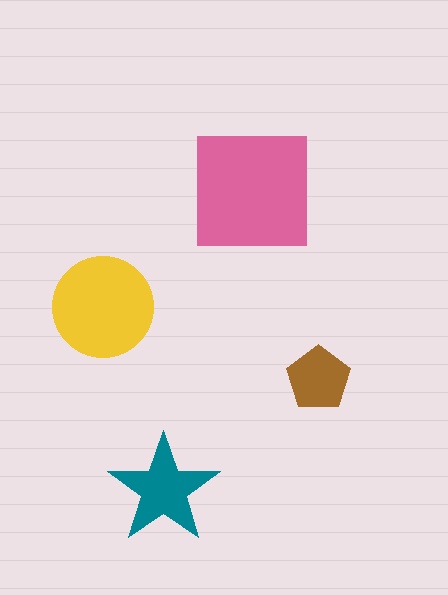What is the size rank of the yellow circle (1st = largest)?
2nd.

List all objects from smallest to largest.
The brown pentagon, the teal star, the yellow circle, the pink square.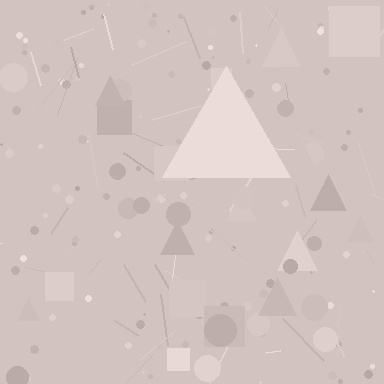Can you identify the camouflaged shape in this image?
The camouflaged shape is a triangle.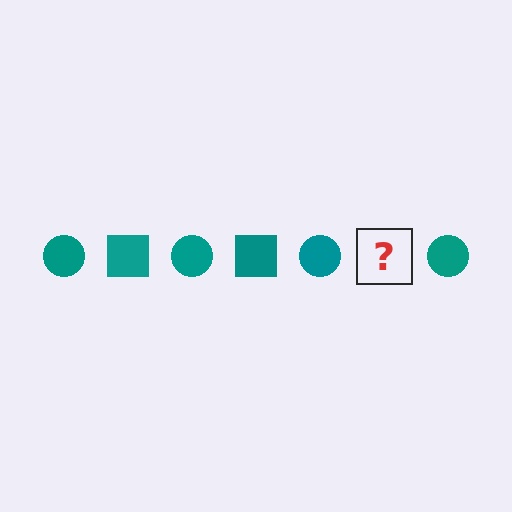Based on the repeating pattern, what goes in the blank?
The blank should be a teal square.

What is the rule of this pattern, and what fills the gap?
The rule is that the pattern cycles through circle, square shapes in teal. The gap should be filled with a teal square.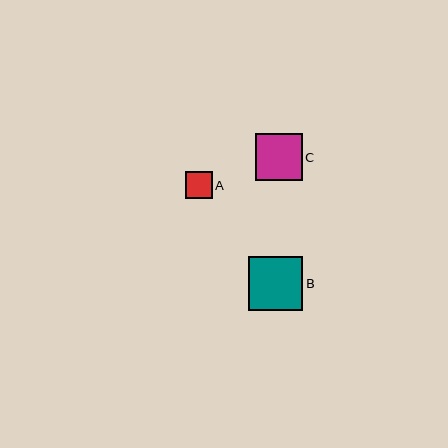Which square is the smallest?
Square A is the smallest with a size of approximately 27 pixels.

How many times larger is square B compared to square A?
Square B is approximately 2.0 times the size of square A.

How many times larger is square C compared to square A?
Square C is approximately 1.7 times the size of square A.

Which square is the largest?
Square B is the largest with a size of approximately 54 pixels.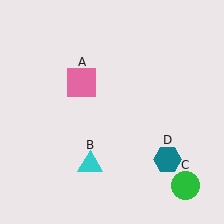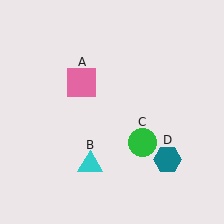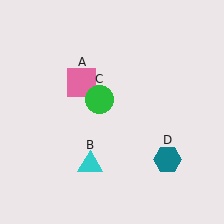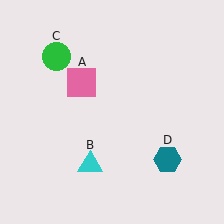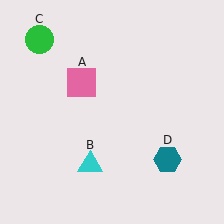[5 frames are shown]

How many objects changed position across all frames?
1 object changed position: green circle (object C).